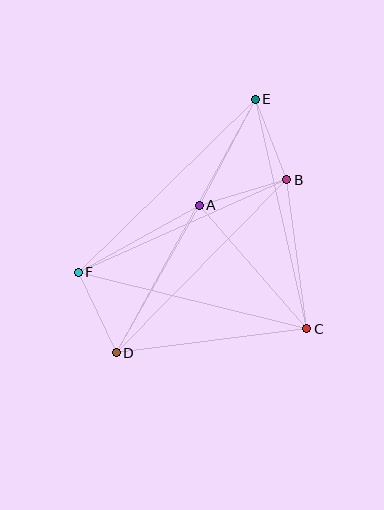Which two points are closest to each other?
Points B and E are closest to each other.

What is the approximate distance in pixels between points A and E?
The distance between A and E is approximately 120 pixels.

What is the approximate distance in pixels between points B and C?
The distance between B and C is approximately 150 pixels.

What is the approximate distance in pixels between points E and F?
The distance between E and F is approximately 247 pixels.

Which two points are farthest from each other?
Points D and E are farthest from each other.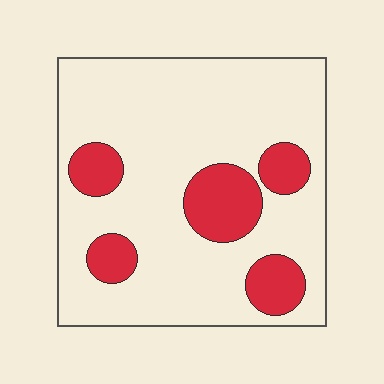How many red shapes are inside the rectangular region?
5.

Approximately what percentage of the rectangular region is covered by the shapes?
Approximately 20%.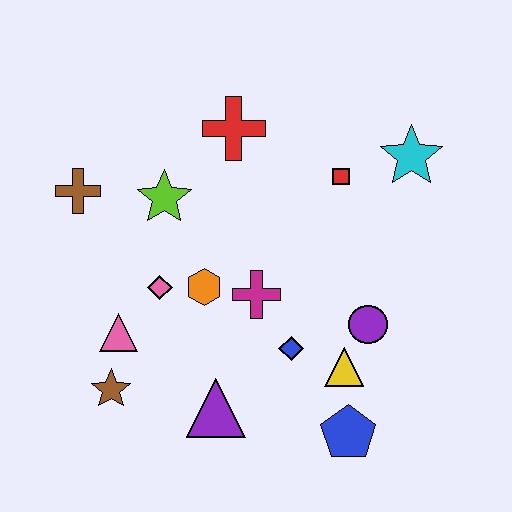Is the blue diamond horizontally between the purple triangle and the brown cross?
No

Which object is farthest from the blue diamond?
The brown cross is farthest from the blue diamond.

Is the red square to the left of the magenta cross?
No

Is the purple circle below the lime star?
Yes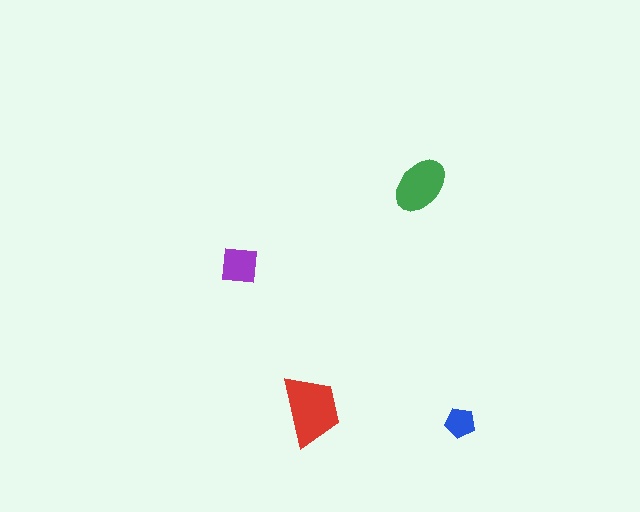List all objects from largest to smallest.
The red trapezoid, the green ellipse, the purple square, the blue pentagon.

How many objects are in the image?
There are 4 objects in the image.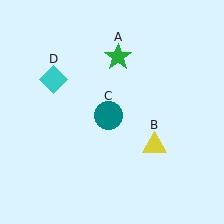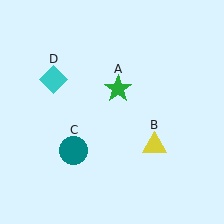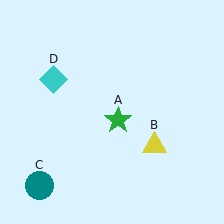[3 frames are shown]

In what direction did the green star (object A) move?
The green star (object A) moved down.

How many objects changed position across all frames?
2 objects changed position: green star (object A), teal circle (object C).